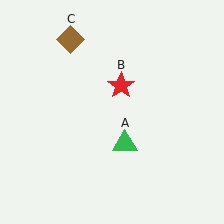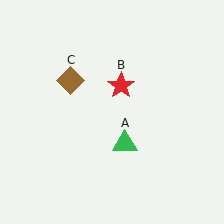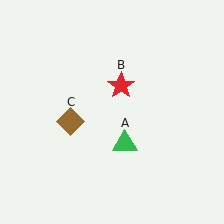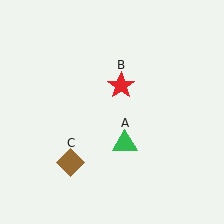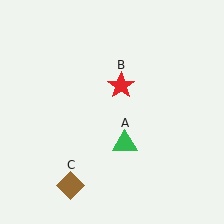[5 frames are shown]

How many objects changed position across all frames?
1 object changed position: brown diamond (object C).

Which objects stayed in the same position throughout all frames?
Green triangle (object A) and red star (object B) remained stationary.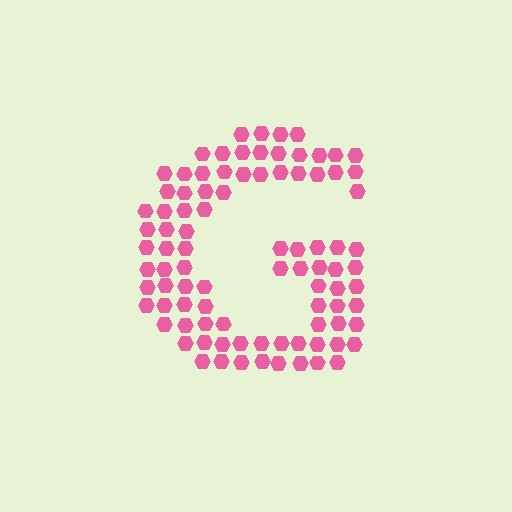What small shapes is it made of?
It is made of small hexagons.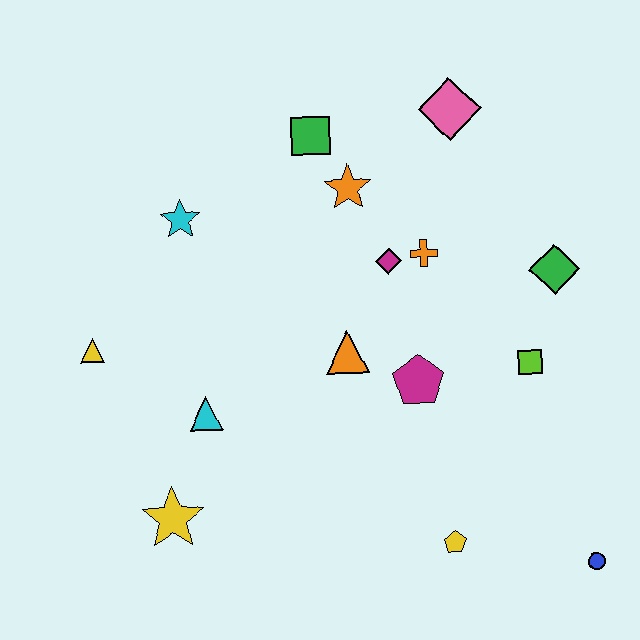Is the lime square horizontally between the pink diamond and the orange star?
No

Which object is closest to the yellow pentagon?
The blue circle is closest to the yellow pentagon.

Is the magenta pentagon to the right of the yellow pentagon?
No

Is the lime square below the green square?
Yes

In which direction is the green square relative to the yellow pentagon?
The green square is above the yellow pentagon.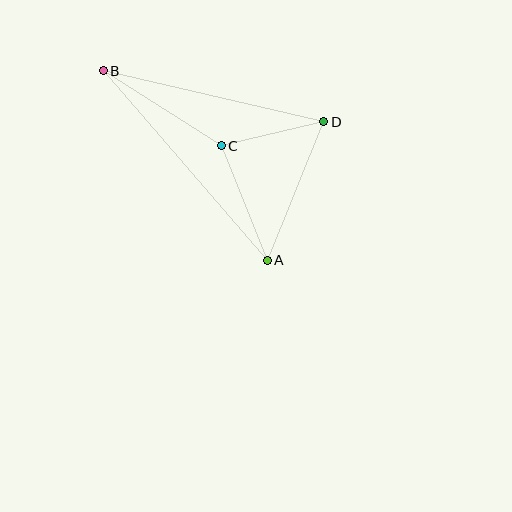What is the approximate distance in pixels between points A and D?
The distance between A and D is approximately 150 pixels.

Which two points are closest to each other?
Points C and D are closest to each other.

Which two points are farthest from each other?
Points A and B are farthest from each other.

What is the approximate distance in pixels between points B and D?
The distance between B and D is approximately 226 pixels.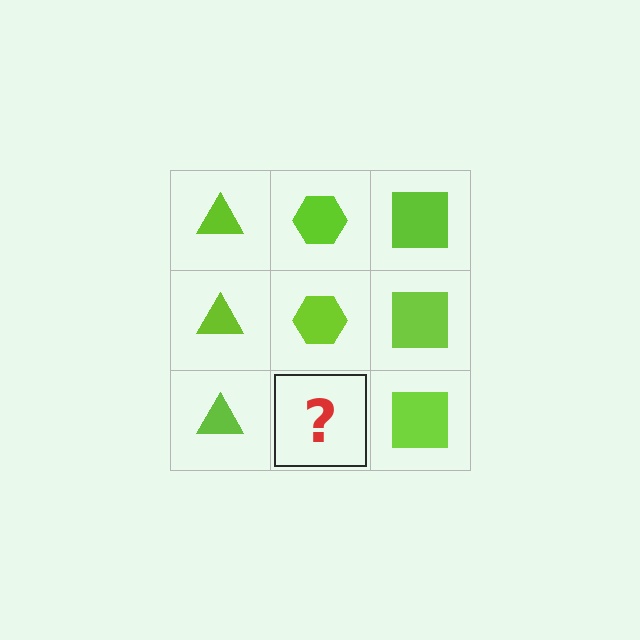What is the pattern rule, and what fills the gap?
The rule is that each column has a consistent shape. The gap should be filled with a lime hexagon.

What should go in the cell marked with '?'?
The missing cell should contain a lime hexagon.